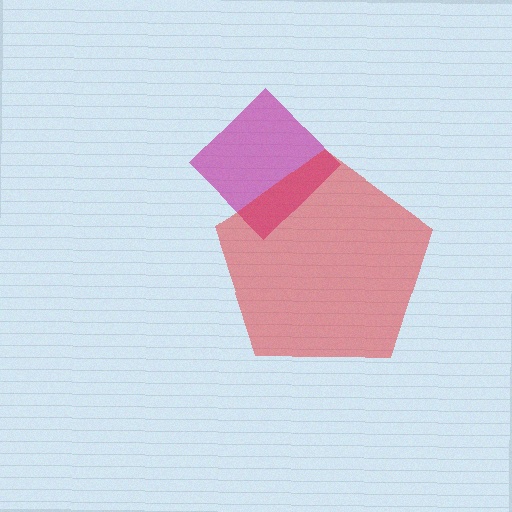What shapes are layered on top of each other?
The layered shapes are: a magenta diamond, a red pentagon.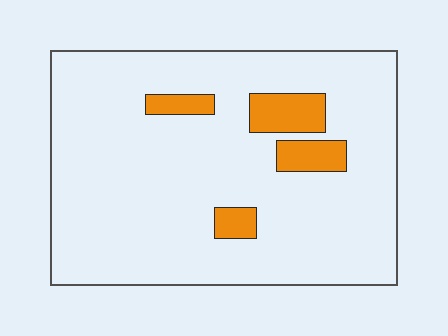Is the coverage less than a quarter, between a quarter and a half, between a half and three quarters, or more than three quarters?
Less than a quarter.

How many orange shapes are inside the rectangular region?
4.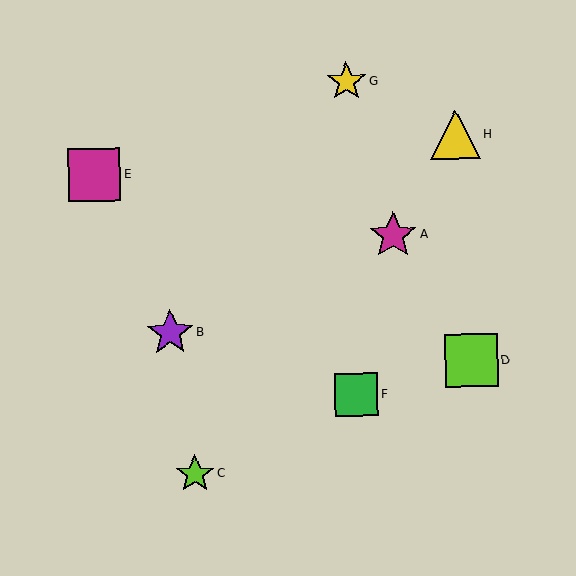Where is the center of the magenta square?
The center of the magenta square is at (94, 175).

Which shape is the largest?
The magenta square (labeled E) is the largest.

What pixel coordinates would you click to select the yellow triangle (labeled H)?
Click at (455, 135) to select the yellow triangle H.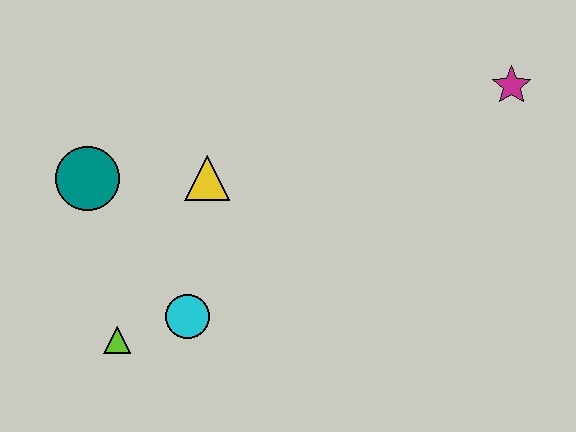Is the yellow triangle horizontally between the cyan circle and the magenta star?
Yes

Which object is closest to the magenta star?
The yellow triangle is closest to the magenta star.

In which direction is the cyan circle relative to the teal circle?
The cyan circle is below the teal circle.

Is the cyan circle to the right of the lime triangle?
Yes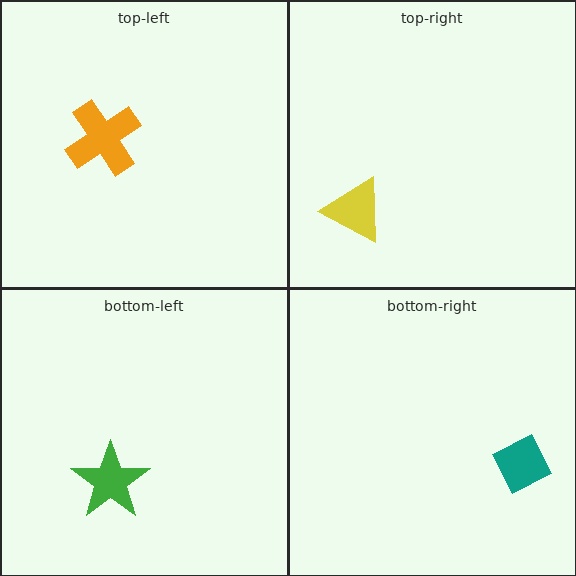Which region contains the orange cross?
The top-left region.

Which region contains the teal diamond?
The bottom-right region.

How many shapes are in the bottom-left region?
1.